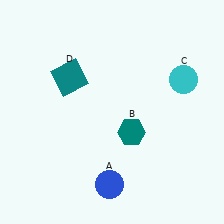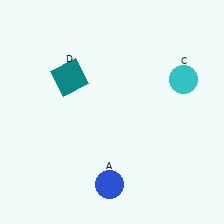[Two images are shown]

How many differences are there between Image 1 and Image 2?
There is 1 difference between the two images.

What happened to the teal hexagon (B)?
The teal hexagon (B) was removed in Image 2. It was in the bottom-right area of Image 1.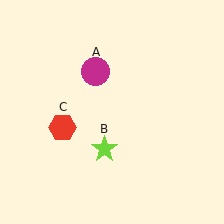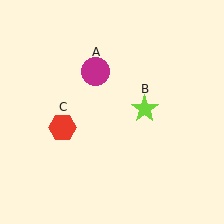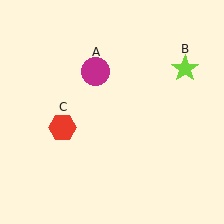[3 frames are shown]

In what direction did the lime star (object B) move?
The lime star (object B) moved up and to the right.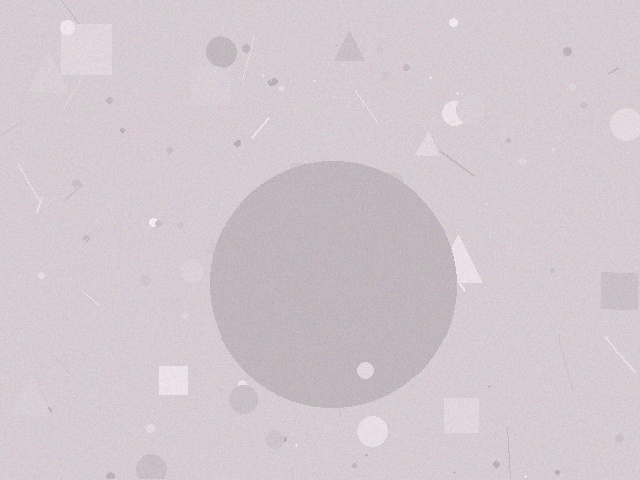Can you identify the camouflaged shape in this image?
The camouflaged shape is a circle.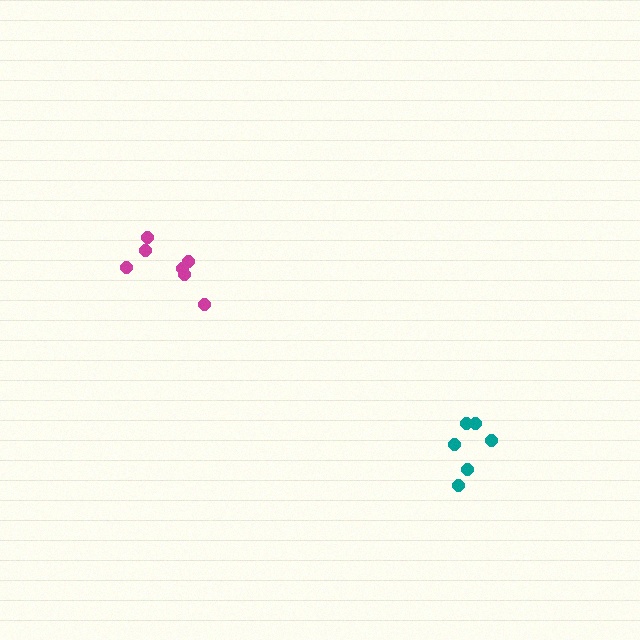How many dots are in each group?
Group 1: 7 dots, Group 2: 6 dots (13 total).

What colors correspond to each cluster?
The clusters are colored: magenta, teal.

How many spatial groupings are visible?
There are 2 spatial groupings.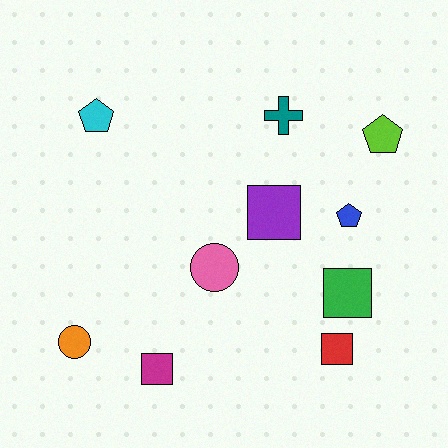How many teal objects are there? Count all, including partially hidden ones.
There is 1 teal object.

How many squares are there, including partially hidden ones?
There are 4 squares.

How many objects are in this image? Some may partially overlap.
There are 10 objects.